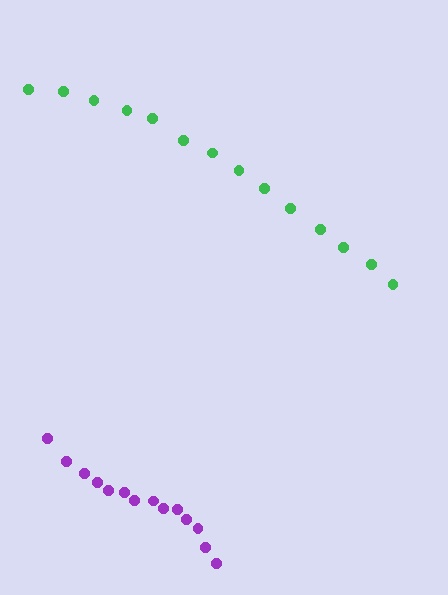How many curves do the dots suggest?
There are 2 distinct paths.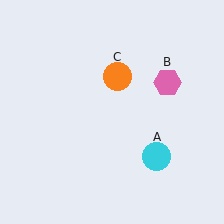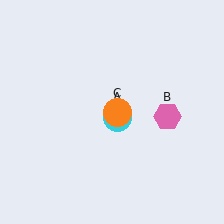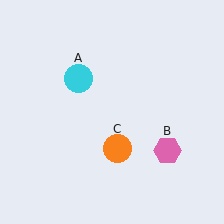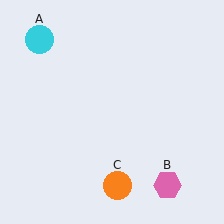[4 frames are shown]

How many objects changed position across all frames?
3 objects changed position: cyan circle (object A), pink hexagon (object B), orange circle (object C).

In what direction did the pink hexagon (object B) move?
The pink hexagon (object B) moved down.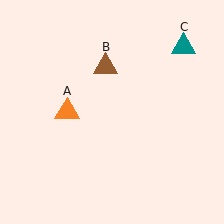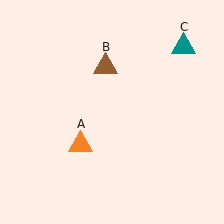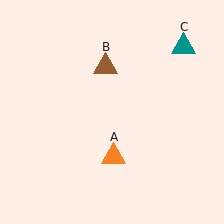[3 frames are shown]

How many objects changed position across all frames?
1 object changed position: orange triangle (object A).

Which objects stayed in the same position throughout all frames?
Brown triangle (object B) and teal triangle (object C) remained stationary.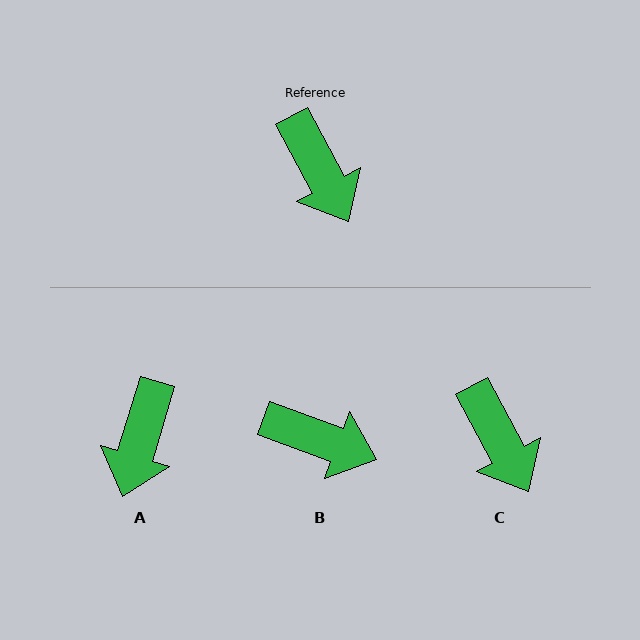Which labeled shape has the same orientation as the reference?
C.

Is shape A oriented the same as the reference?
No, it is off by about 45 degrees.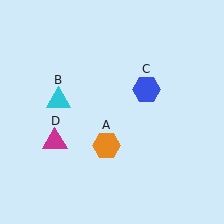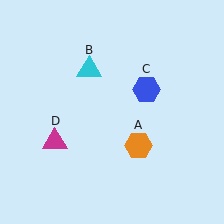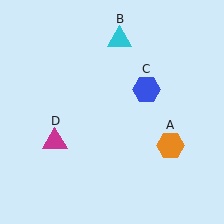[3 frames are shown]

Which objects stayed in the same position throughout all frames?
Blue hexagon (object C) and magenta triangle (object D) remained stationary.